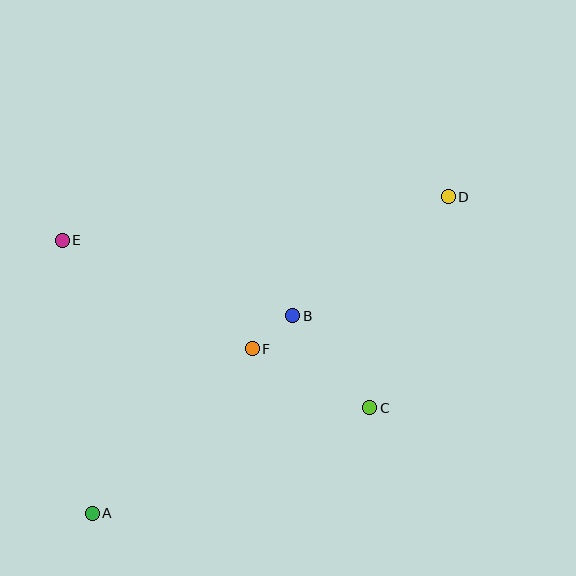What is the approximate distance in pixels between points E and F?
The distance between E and F is approximately 219 pixels.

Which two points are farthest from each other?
Points A and D are farthest from each other.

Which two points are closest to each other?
Points B and F are closest to each other.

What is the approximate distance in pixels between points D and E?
The distance between D and E is approximately 388 pixels.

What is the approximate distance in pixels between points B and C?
The distance between B and C is approximately 120 pixels.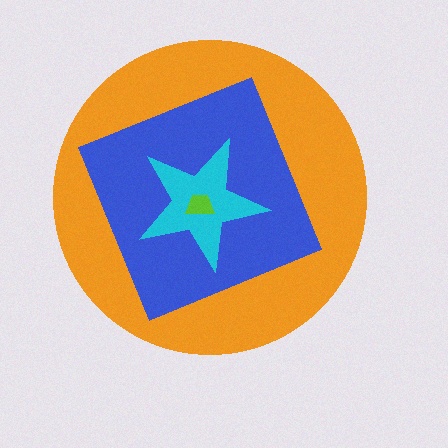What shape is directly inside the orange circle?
The blue diamond.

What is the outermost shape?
The orange circle.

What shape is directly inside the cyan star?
The lime trapezoid.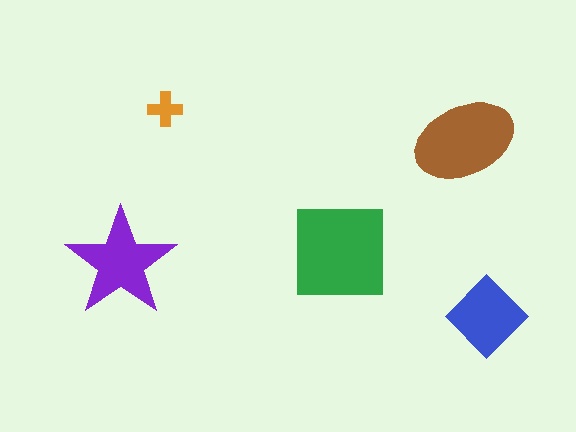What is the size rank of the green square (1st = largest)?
1st.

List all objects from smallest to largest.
The orange cross, the blue diamond, the purple star, the brown ellipse, the green square.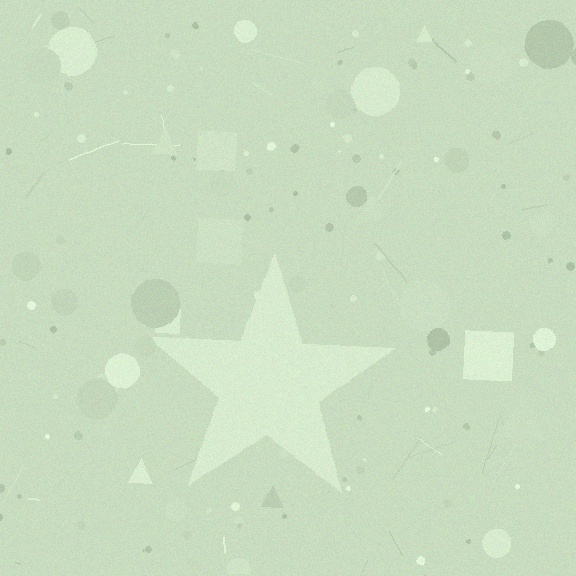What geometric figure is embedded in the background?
A star is embedded in the background.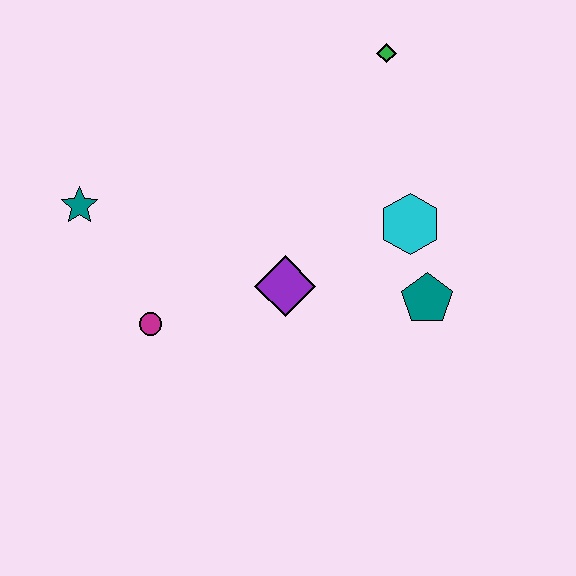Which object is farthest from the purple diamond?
The green diamond is farthest from the purple diamond.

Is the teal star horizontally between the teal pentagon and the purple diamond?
No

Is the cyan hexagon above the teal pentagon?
Yes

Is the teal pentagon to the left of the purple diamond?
No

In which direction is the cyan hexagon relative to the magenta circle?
The cyan hexagon is to the right of the magenta circle.